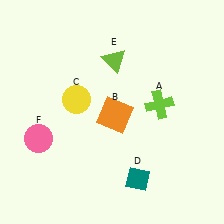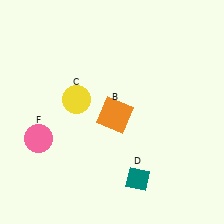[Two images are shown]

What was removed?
The lime triangle (E), the lime cross (A) were removed in Image 2.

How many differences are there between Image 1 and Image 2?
There are 2 differences between the two images.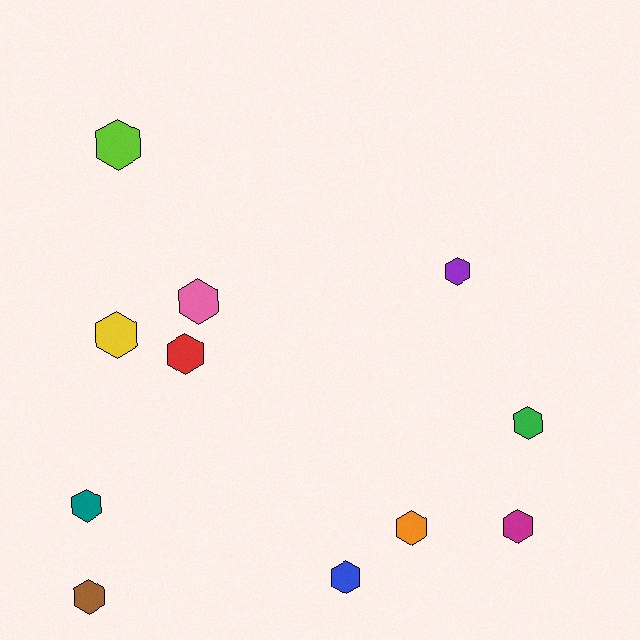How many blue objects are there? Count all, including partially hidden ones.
There is 1 blue object.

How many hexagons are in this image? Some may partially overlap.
There are 11 hexagons.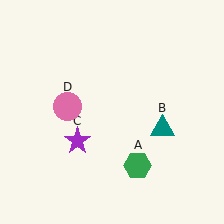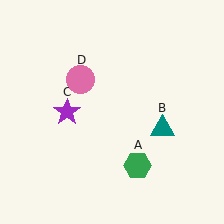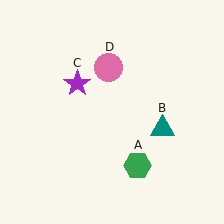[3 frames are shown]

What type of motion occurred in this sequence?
The purple star (object C), pink circle (object D) rotated clockwise around the center of the scene.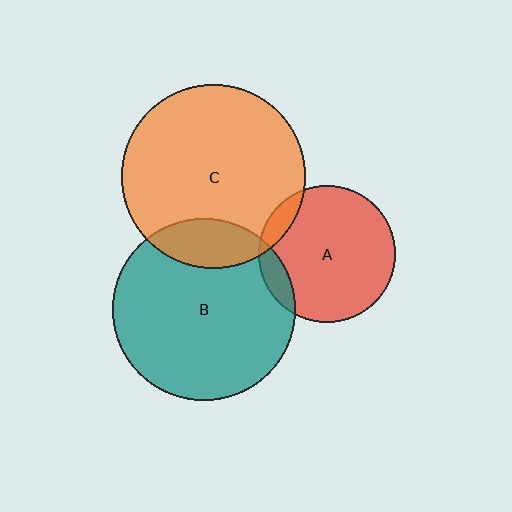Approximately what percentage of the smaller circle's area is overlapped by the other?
Approximately 10%.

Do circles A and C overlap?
Yes.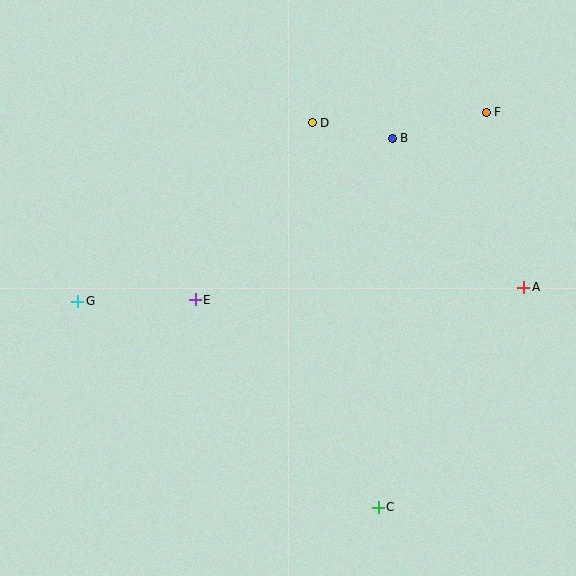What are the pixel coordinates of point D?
Point D is at (312, 123).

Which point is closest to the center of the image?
Point E at (195, 300) is closest to the center.